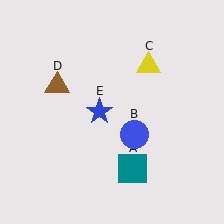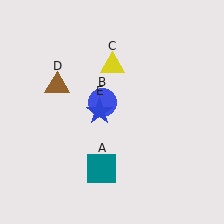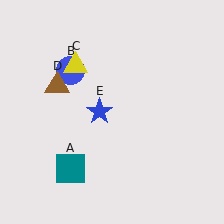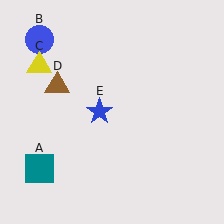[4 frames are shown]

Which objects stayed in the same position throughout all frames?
Brown triangle (object D) and blue star (object E) remained stationary.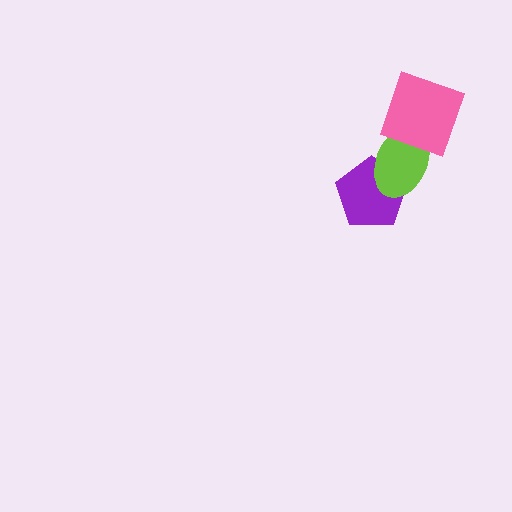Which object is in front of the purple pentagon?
The lime ellipse is in front of the purple pentagon.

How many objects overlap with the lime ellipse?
2 objects overlap with the lime ellipse.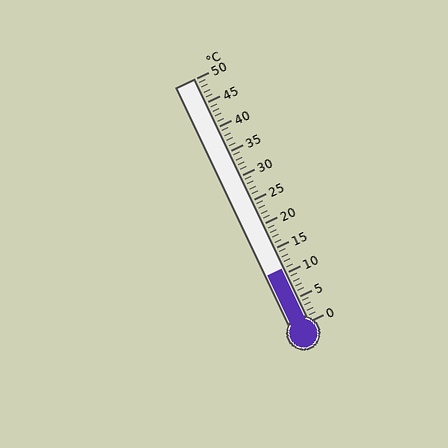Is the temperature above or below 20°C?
The temperature is below 20°C.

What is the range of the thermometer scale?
The thermometer scale ranges from 0°C to 50°C.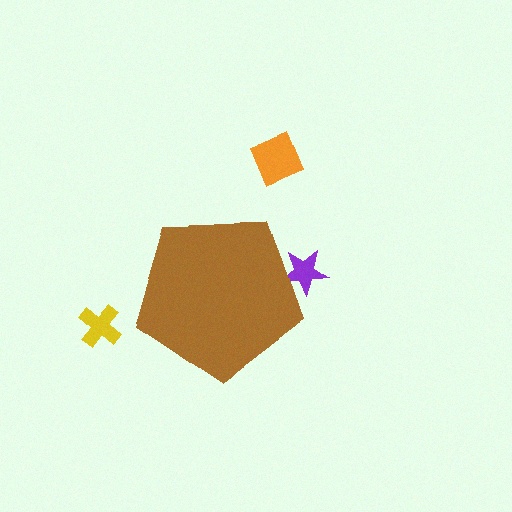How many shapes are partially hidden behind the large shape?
1 shape is partially hidden.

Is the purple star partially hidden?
Yes, the purple star is partially hidden behind the brown pentagon.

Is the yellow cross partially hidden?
No, the yellow cross is fully visible.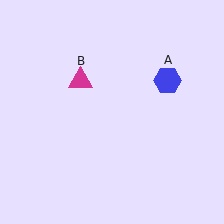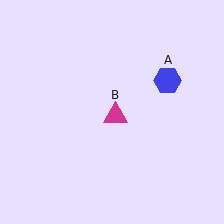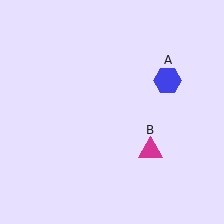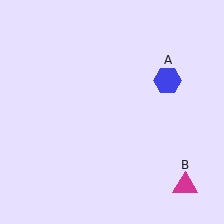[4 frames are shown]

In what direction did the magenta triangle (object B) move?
The magenta triangle (object B) moved down and to the right.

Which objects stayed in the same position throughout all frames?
Blue hexagon (object A) remained stationary.